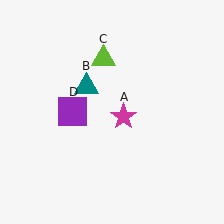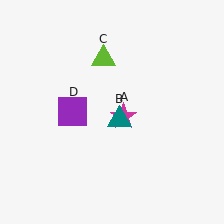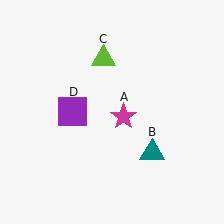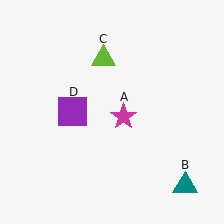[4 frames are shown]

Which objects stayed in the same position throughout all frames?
Magenta star (object A) and lime triangle (object C) and purple square (object D) remained stationary.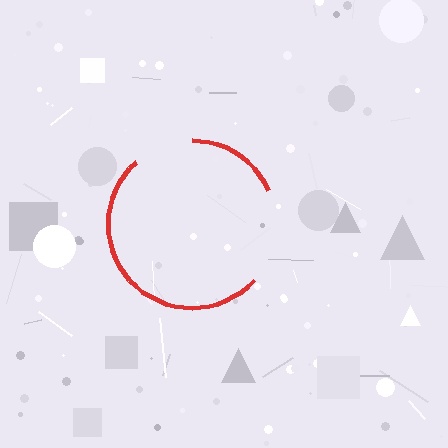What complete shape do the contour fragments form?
The contour fragments form a circle.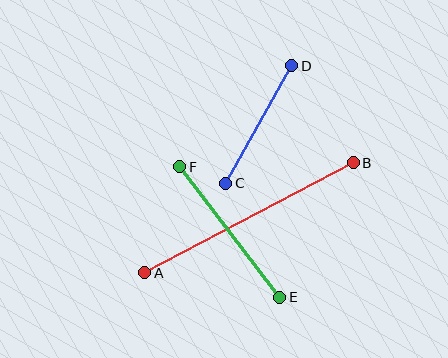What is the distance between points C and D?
The distance is approximately 135 pixels.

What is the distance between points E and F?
The distance is approximately 164 pixels.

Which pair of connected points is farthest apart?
Points A and B are farthest apart.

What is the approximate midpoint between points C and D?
The midpoint is at approximately (259, 124) pixels.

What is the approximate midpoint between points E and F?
The midpoint is at approximately (230, 232) pixels.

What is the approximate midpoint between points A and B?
The midpoint is at approximately (249, 218) pixels.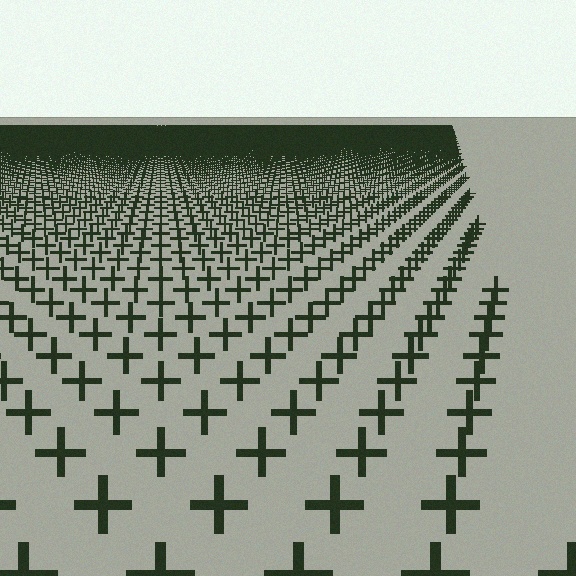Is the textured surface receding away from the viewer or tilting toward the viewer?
The surface is receding away from the viewer. Texture elements get smaller and denser toward the top.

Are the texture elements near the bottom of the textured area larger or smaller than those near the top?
Larger. Near the bottom, elements are closer to the viewer and appear at a bigger on-screen size.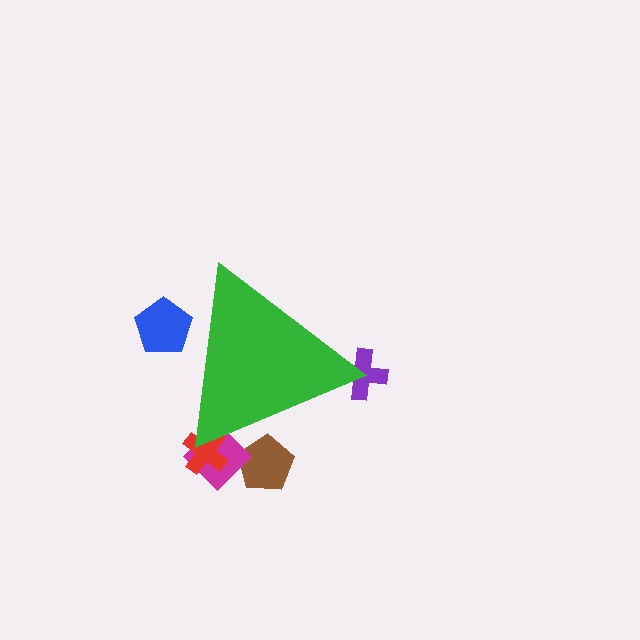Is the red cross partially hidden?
Yes, the red cross is partially hidden behind the green triangle.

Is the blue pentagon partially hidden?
Yes, the blue pentagon is partially hidden behind the green triangle.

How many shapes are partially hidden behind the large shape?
5 shapes are partially hidden.